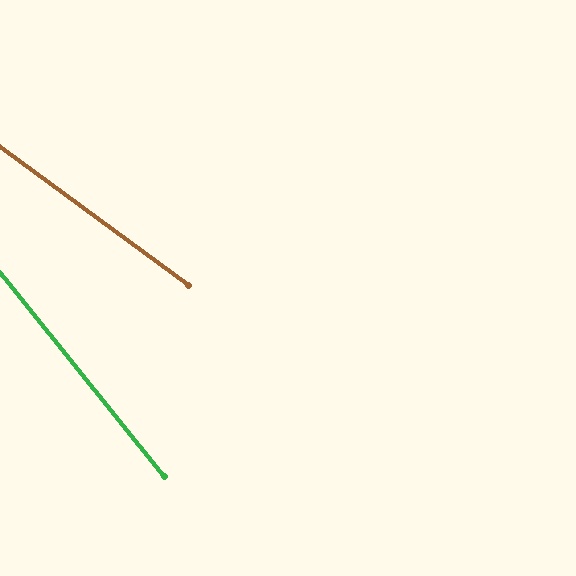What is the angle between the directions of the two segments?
Approximately 15 degrees.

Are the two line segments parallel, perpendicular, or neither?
Neither parallel nor perpendicular — they differ by about 15°.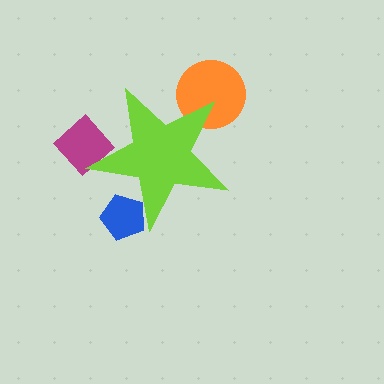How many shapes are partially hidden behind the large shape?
3 shapes are partially hidden.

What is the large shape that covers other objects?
A lime star.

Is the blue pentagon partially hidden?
Yes, the blue pentagon is partially hidden behind the lime star.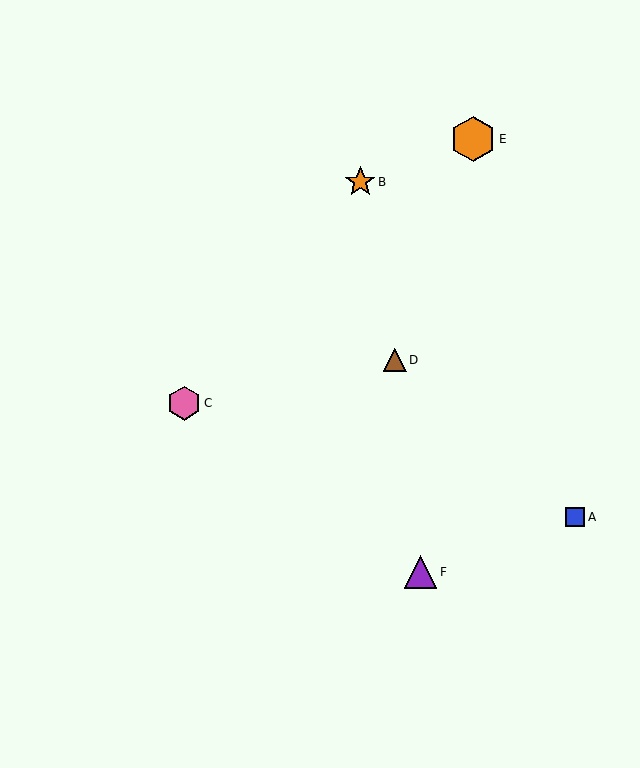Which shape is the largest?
The orange hexagon (labeled E) is the largest.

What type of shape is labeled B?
Shape B is an orange star.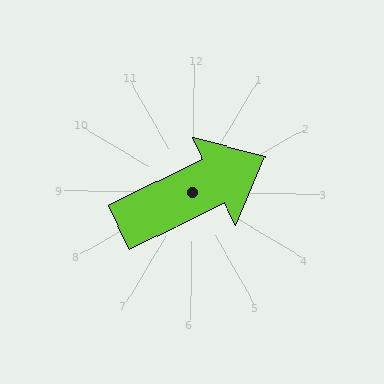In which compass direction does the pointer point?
Northeast.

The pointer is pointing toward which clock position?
Roughly 2 o'clock.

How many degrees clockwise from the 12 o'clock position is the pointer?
Approximately 63 degrees.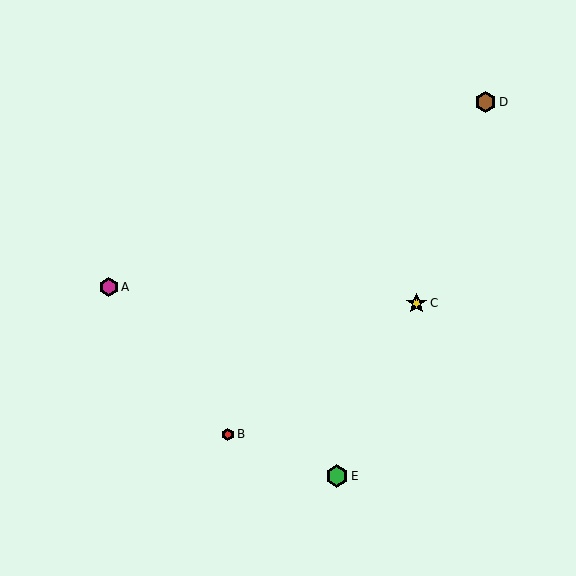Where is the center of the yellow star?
The center of the yellow star is at (417, 303).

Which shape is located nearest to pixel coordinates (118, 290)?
The magenta hexagon (labeled A) at (109, 287) is nearest to that location.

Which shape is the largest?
The green hexagon (labeled E) is the largest.